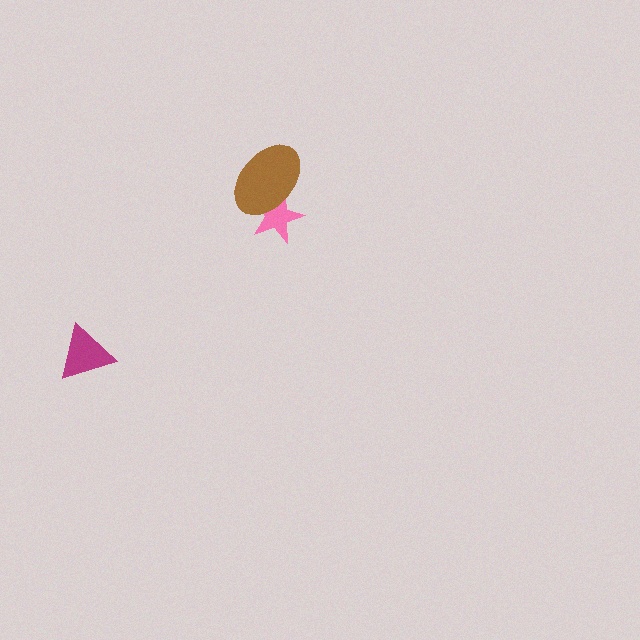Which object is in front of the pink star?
The brown ellipse is in front of the pink star.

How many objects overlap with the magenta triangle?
0 objects overlap with the magenta triangle.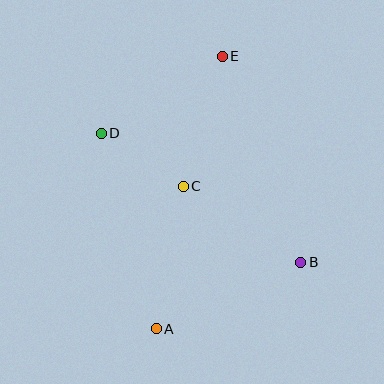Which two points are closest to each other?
Points C and D are closest to each other.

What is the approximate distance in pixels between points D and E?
The distance between D and E is approximately 143 pixels.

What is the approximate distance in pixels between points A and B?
The distance between A and B is approximately 159 pixels.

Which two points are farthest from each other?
Points A and E are farthest from each other.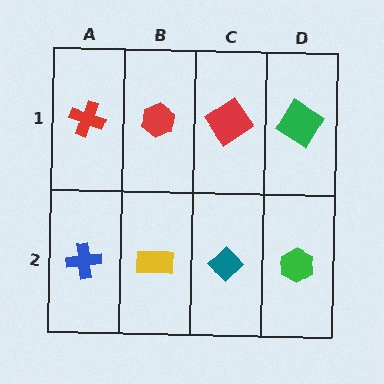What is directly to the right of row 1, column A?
A red hexagon.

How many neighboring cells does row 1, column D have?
2.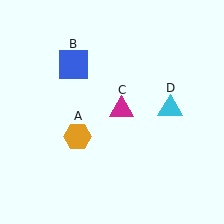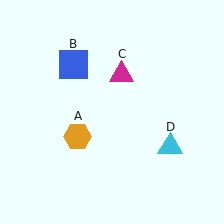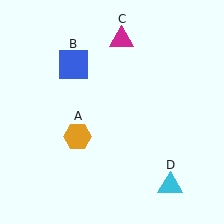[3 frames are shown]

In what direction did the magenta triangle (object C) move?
The magenta triangle (object C) moved up.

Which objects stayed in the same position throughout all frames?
Orange hexagon (object A) and blue square (object B) remained stationary.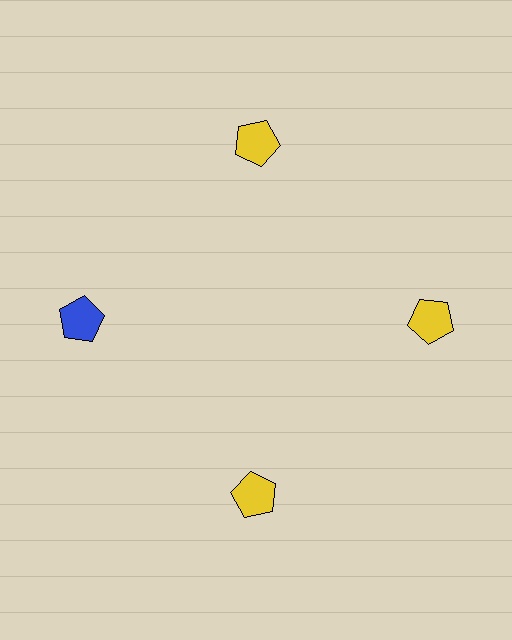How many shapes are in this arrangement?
There are 4 shapes arranged in a ring pattern.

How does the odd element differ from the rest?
It has a different color: blue instead of yellow.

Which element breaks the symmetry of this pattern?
The blue pentagon at roughly the 9 o'clock position breaks the symmetry. All other shapes are yellow pentagons.